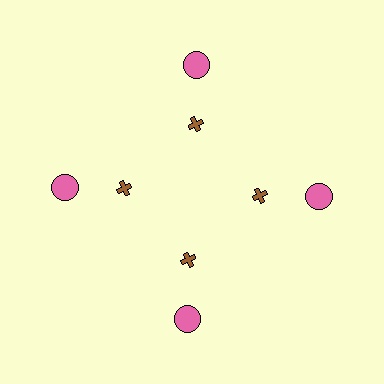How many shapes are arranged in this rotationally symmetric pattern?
There are 8 shapes, arranged in 4 groups of 2.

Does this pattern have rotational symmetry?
Yes, this pattern has 4-fold rotational symmetry. It looks the same after rotating 90 degrees around the center.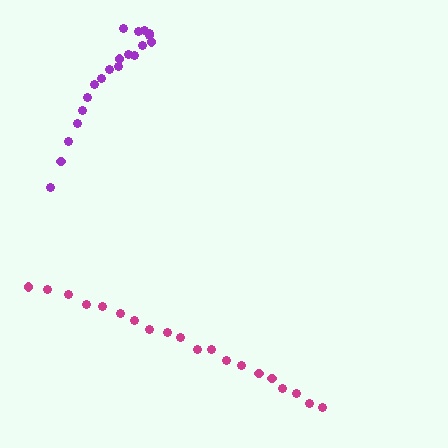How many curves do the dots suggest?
There are 2 distinct paths.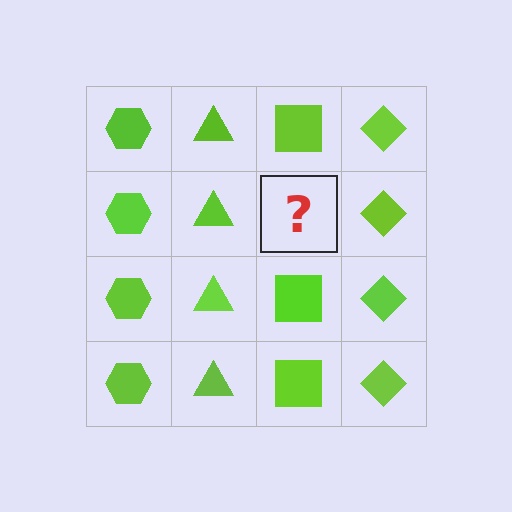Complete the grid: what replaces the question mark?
The question mark should be replaced with a lime square.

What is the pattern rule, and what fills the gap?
The rule is that each column has a consistent shape. The gap should be filled with a lime square.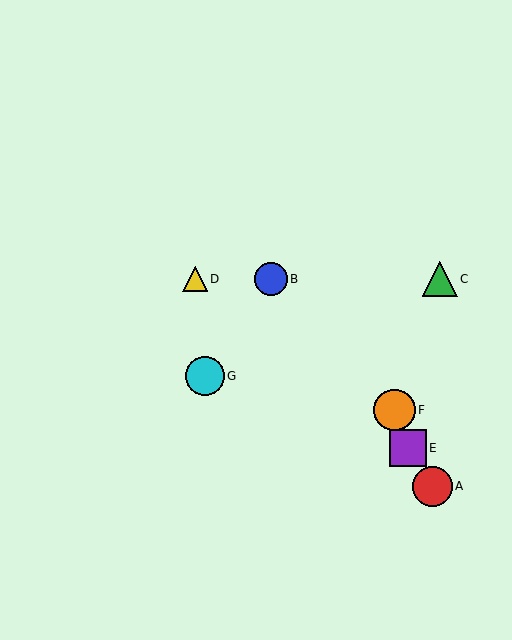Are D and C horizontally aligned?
Yes, both are at y≈279.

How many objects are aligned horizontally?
3 objects (B, C, D) are aligned horizontally.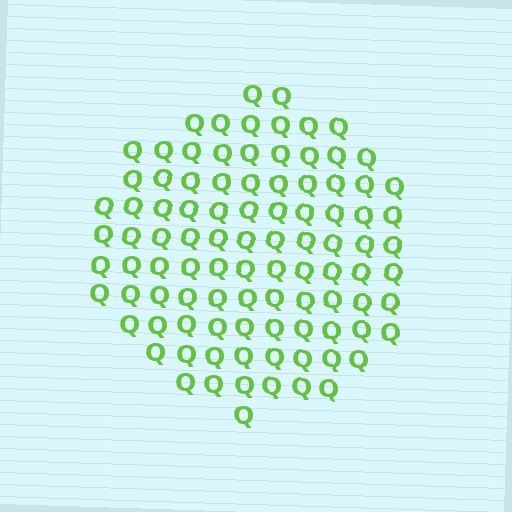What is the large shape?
The large shape is a circle.